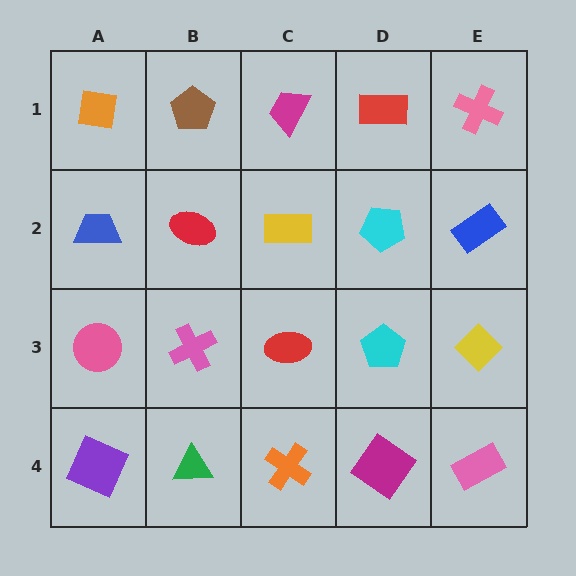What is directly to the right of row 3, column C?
A cyan pentagon.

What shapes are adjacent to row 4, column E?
A yellow diamond (row 3, column E), a magenta diamond (row 4, column D).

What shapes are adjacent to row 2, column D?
A red rectangle (row 1, column D), a cyan pentagon (row 3, column D), a yellow rectangle (row 2, column C), a blue rectangle (row 2, column E).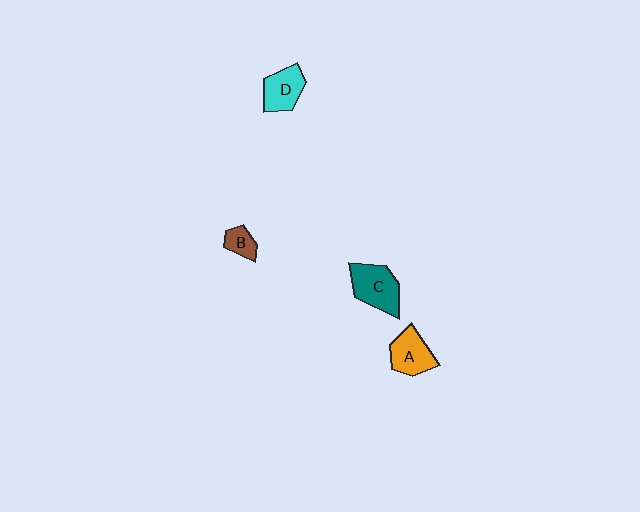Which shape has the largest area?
Shape C (teal).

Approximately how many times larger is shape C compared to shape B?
Approximately 2.5 times.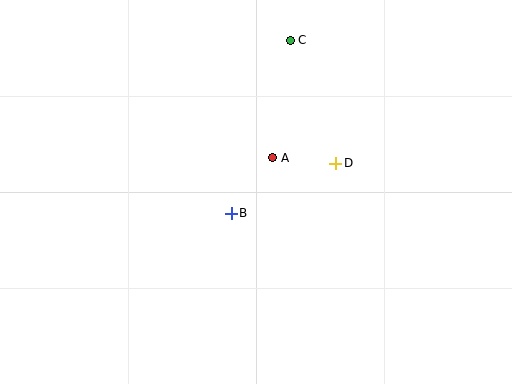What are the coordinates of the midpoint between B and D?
The midpoint between B and D is at (284, 188).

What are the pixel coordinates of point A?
Point A is at (273, 158).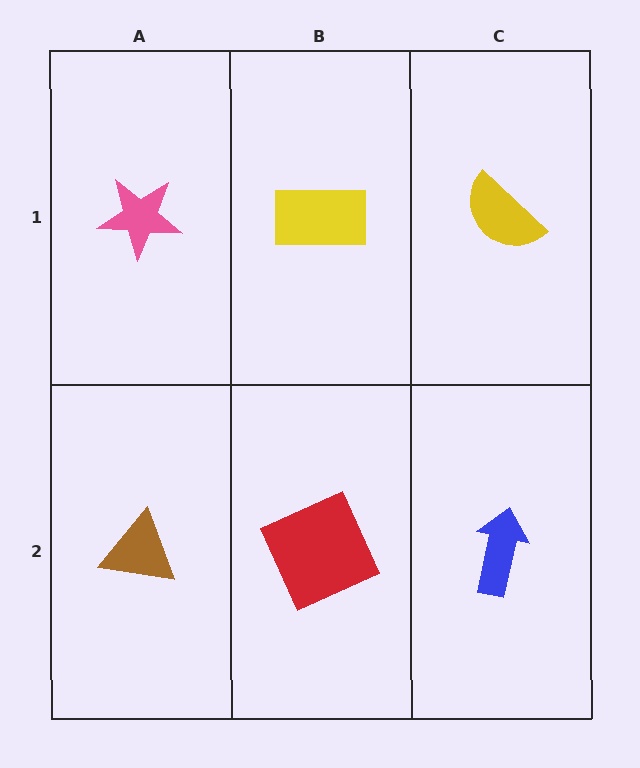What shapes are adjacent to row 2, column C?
A yellow semicircle (row 1, column C), a red square (row 2, column B).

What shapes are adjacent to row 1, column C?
A blue arrow (row 2, column C), a yellow rectangle (row 1, column B).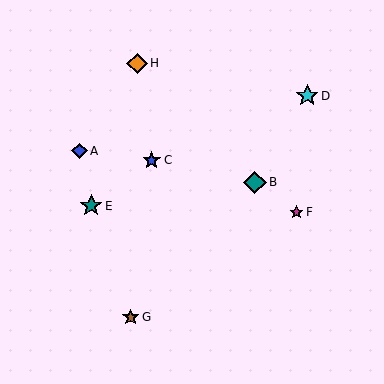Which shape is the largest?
The teal diamond (labeled B) is the largest.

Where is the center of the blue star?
The center of the blue star is at (152, 160).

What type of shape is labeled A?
Shape A is a blue diamond.